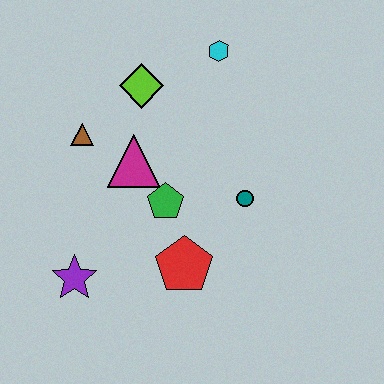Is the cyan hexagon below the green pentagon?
No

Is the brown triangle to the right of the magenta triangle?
No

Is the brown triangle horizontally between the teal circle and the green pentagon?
No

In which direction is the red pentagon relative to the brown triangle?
The red pentagon is below the brown triangle.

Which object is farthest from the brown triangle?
The teal circle is farthest from the brown triangle.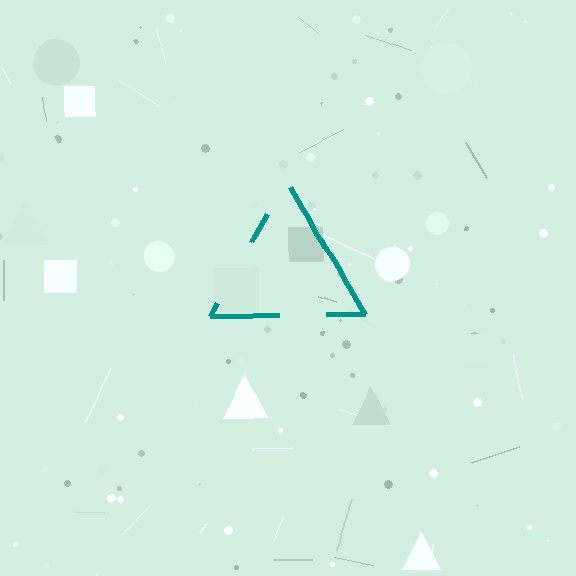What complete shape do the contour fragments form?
The contour fragments form a triangle.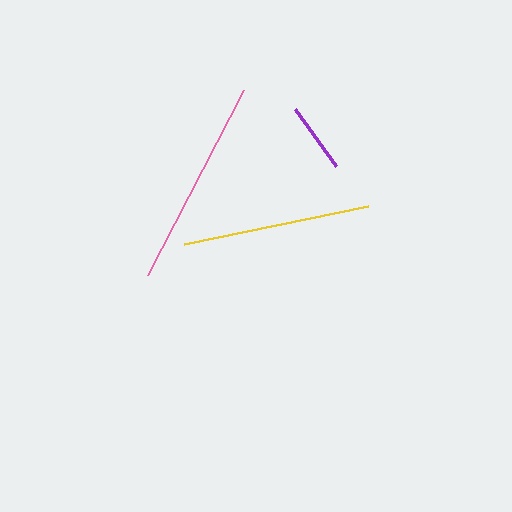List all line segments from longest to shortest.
From longest to shortest: pink, yellow, purple.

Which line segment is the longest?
The pink line is the longest at approximately 208 pixels.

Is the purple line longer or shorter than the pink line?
The pink line is longer than the purple line.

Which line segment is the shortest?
The purple line is the shortest at approximately 70 pixels.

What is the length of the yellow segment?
The yellow segment is approximately 187 pixels long.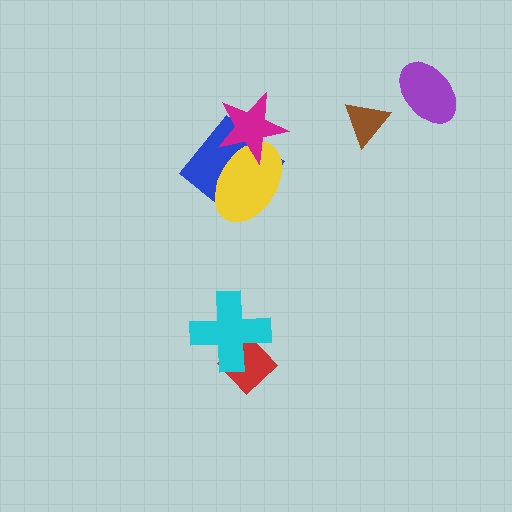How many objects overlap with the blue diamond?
2 objects overlap with the blue diamond.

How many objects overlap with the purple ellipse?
0 objects overlap with the purple ellipse.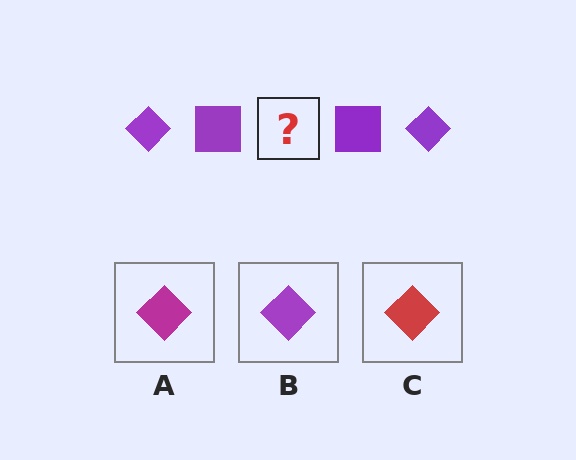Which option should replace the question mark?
Option B.